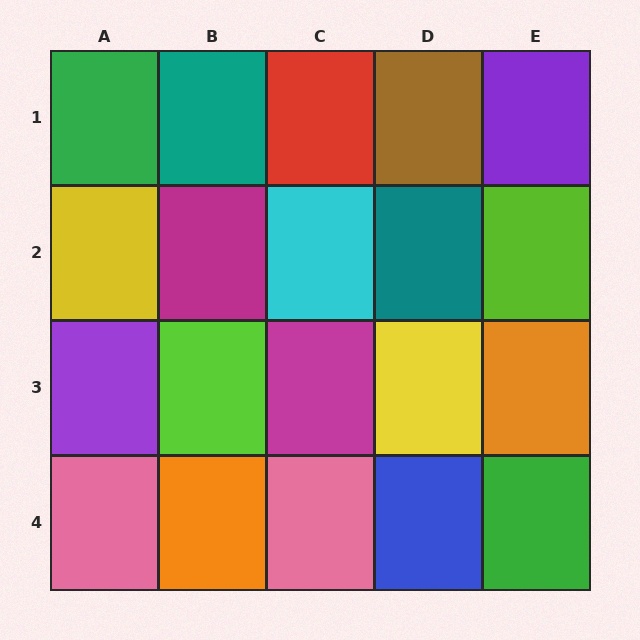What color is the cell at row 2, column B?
Magenta.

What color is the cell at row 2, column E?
Lime.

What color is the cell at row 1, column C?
Red.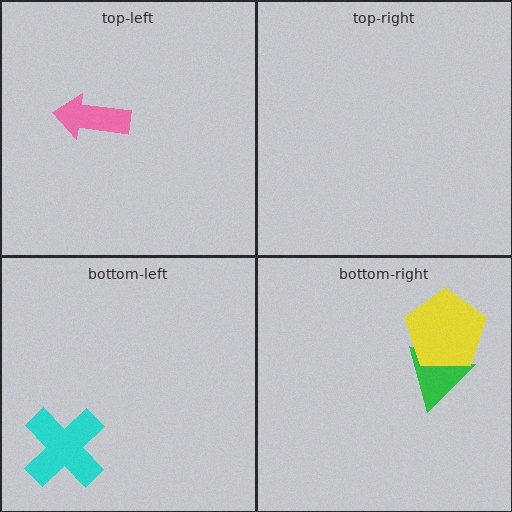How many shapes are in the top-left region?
1.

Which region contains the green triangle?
The bottom-right region.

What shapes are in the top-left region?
The pink arrow.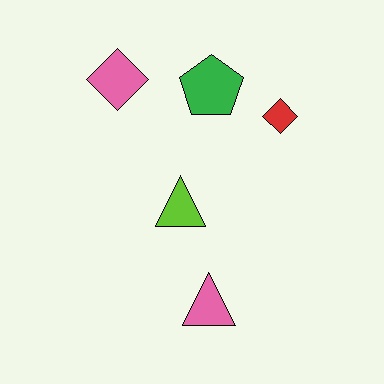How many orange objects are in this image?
There are no orange objects.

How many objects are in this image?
There are 5 objects.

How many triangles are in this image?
There are 2 triangles.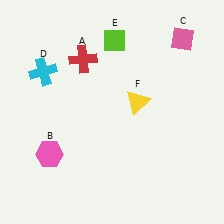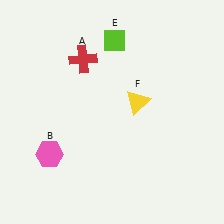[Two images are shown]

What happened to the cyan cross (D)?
The cyan cross (D) was removed in Image 2. It was in the top-left area of Image 1.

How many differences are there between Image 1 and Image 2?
There are 2 differences between the two images.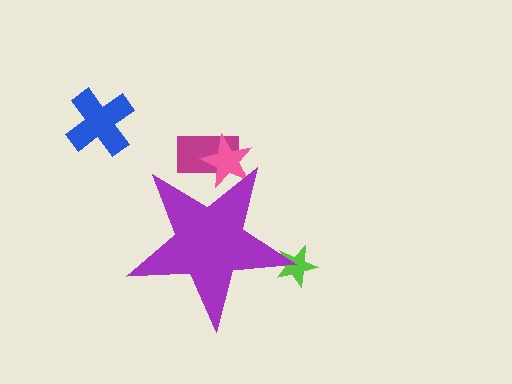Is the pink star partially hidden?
Yes, the pink star is partially hidden behind the purple star.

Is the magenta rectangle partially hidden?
Yes, the magenta rectangle is partially hidden behind the purple star.